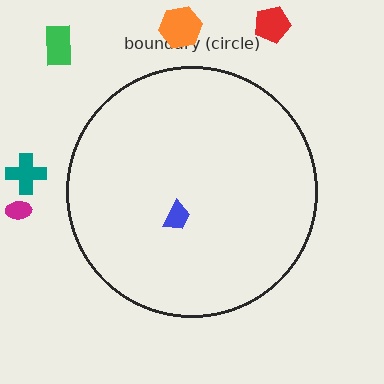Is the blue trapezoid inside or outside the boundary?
Inside.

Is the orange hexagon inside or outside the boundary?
Outside.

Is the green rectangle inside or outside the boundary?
Outside.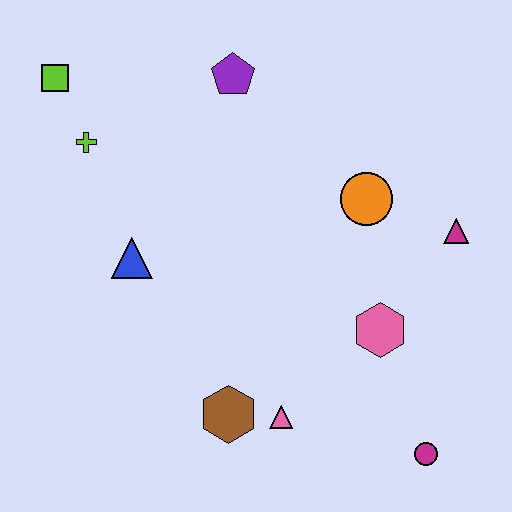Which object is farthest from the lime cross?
The magenta circle is farthest from the lime cross.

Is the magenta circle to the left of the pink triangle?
No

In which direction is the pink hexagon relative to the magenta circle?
The pink hexagon is above the magenta circle.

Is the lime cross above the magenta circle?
Yes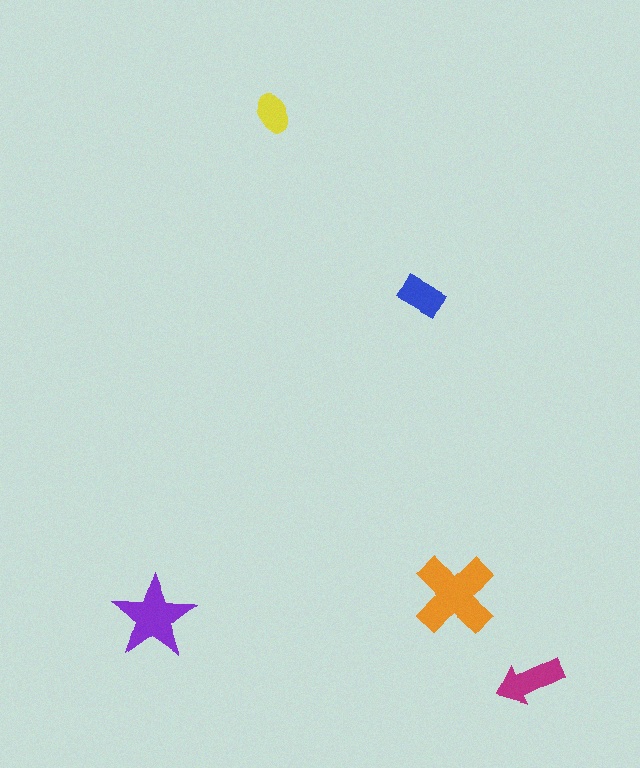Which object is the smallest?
The yellow ellipse.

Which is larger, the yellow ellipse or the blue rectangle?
The blue rectangle.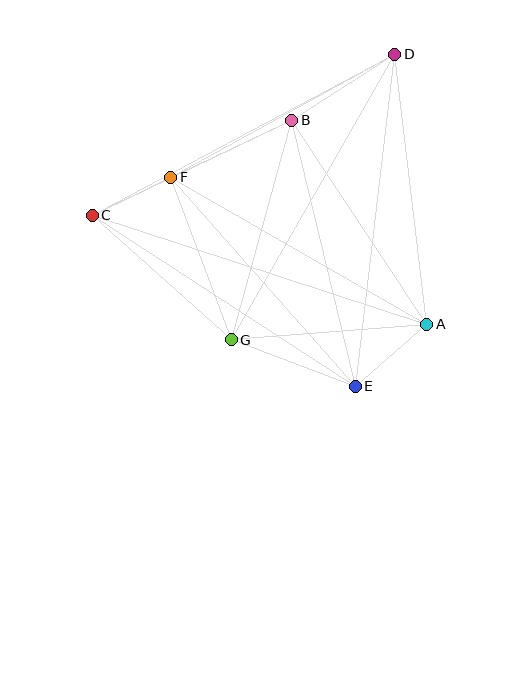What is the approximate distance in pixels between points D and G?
The distance between D and G is approximately 329 pixels.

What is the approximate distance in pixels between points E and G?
The distance between E and G is approximately 132 pixels.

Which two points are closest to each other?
Points C and F are closest to each other.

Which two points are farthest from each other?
Points A and C are farthest from each other.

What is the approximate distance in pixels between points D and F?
The distance between D and F is approximately 256 pixels.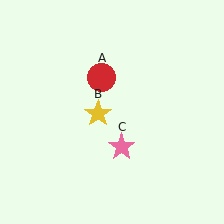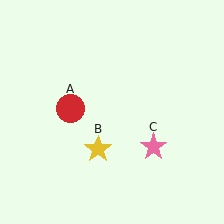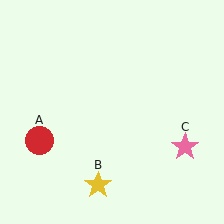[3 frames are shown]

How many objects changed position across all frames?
3 objects changed position: red circle (object A), yellow star (object B), pink star (object C).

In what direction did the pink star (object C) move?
The pink star (object C) moved right.